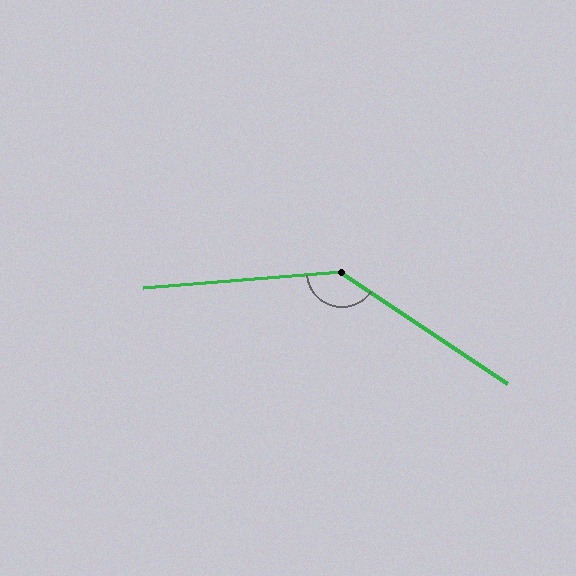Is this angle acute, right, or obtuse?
It is obtuse.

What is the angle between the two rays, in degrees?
Approximately 142 degrees.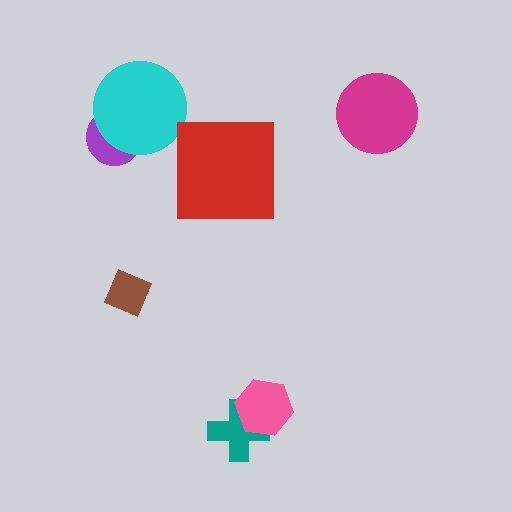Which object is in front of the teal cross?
The pink hexagon is in front of the teal cross.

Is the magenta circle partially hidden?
No, no other shape covers it.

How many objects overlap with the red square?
0 objects overlap with the red square.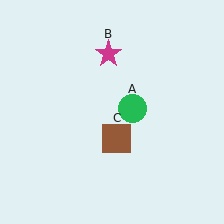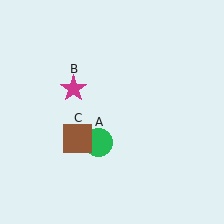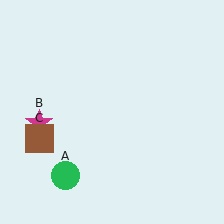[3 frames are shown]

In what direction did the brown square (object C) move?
The brown square (object C) moved left.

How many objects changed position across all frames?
3 objects changed position: green circle (object A), magenta star (object B), brown square (object C).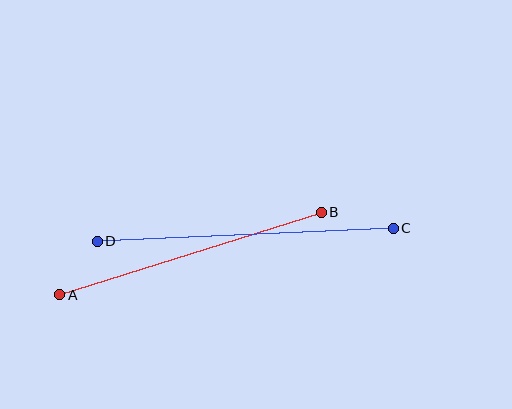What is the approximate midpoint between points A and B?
The midpoint is at approximately (190, 253) pixels.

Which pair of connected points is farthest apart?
Points C and D are farthest apart.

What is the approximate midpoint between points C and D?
The midpoint is at approximately (245, 235) pixels.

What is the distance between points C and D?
The distance is approximately 296 pixels.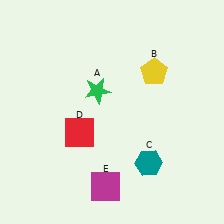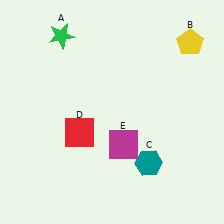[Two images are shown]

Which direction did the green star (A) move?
The green star (A) moved up.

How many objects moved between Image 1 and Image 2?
3 objects moved between the two images.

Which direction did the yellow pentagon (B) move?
The yellow pentagon (B) moved right.